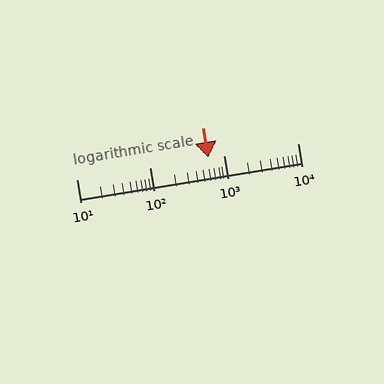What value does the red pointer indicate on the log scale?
The pointer indicates approximately 610.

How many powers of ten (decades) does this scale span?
The scale spans 3 decades, from 10 to 10000.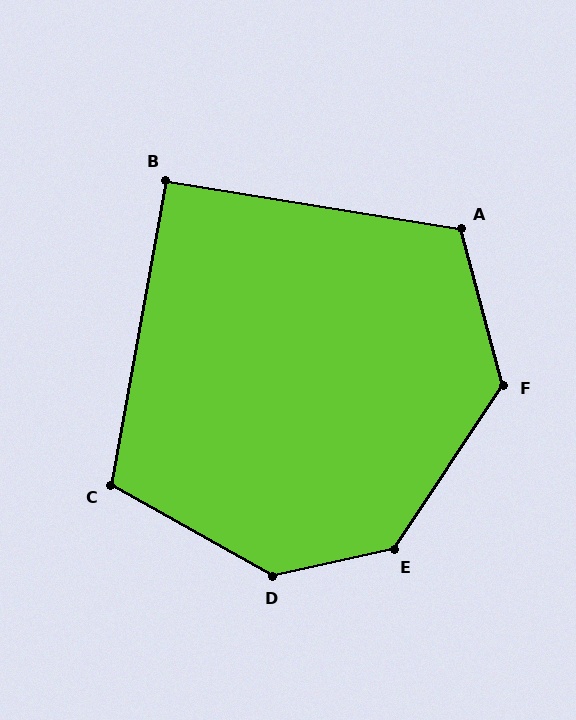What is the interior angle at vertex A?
Approximately 114 degrees (obtuse).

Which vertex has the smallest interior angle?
B, at approximately 91 degrees.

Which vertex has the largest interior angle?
D, at approximately 138 degrees.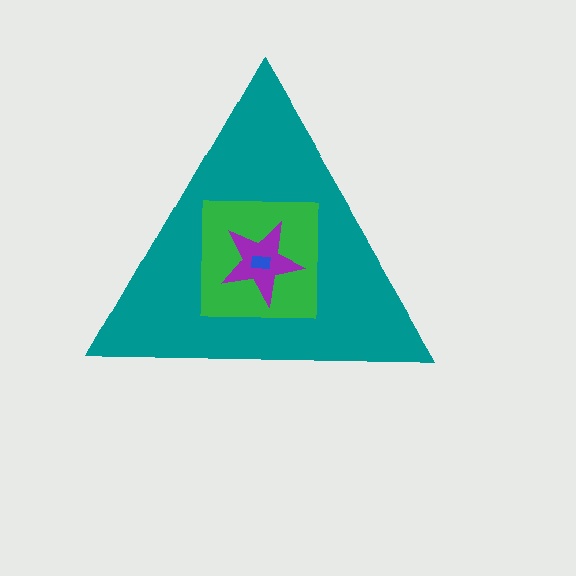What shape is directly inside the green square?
The purple star.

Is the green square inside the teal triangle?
Yes.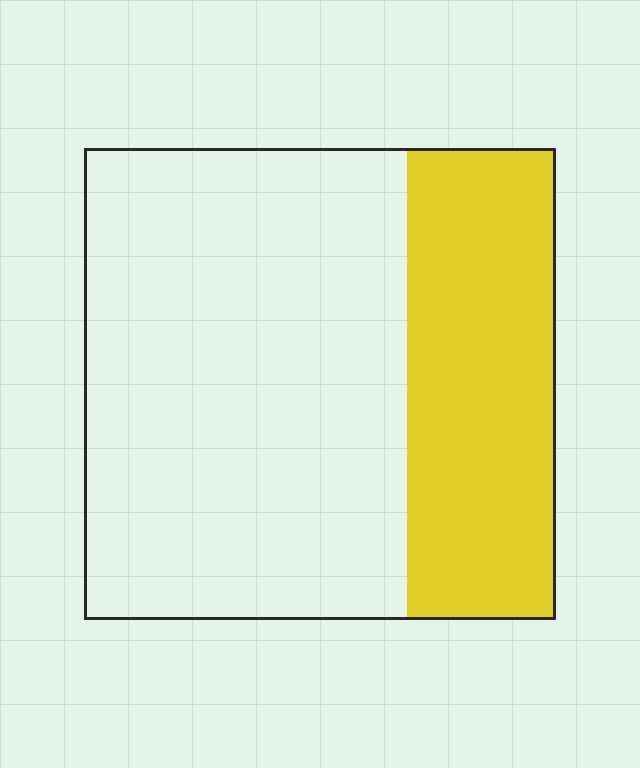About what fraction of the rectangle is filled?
About one third (1/3).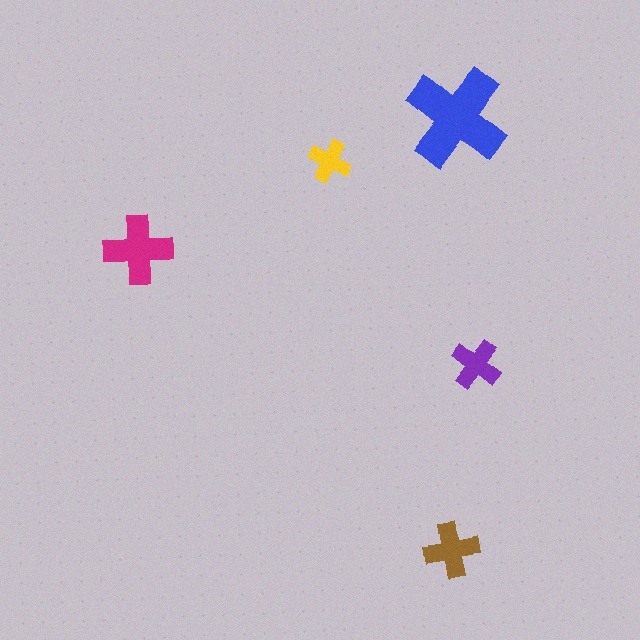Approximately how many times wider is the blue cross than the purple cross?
About 2 times wider.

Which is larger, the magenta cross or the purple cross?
The magenta one.